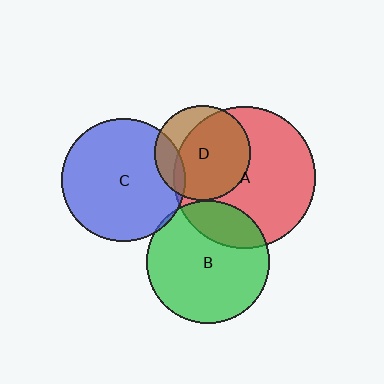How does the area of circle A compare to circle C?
Approximately 1.3 times.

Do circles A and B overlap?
Yes.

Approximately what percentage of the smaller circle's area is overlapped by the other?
Approximately 20%.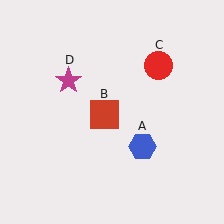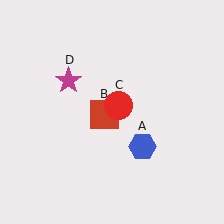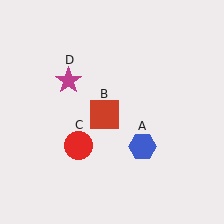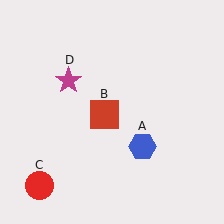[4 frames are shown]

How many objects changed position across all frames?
1 object changed position: red circle (object C).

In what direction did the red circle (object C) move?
The red circle (object C) moved down and to the left.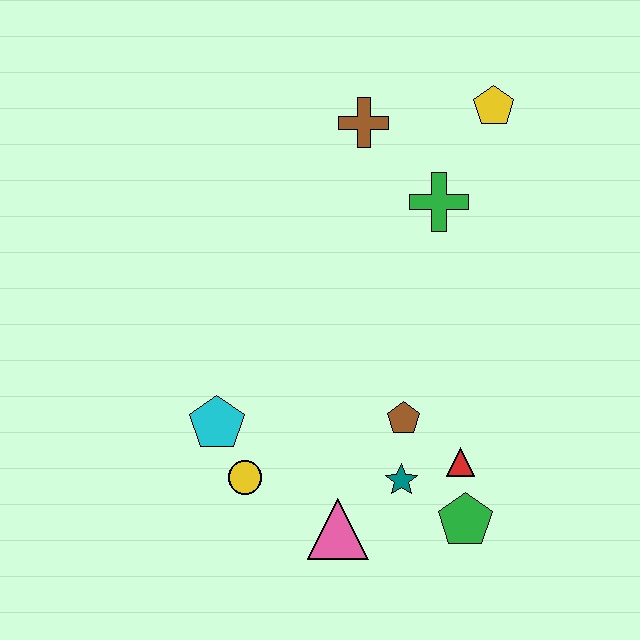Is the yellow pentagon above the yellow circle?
Yes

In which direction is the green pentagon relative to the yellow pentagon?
The green pentagon is below the yellow pentagon.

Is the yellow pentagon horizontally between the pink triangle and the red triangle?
No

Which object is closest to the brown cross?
The green cross is closest to the brown cross.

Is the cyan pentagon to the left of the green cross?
Yes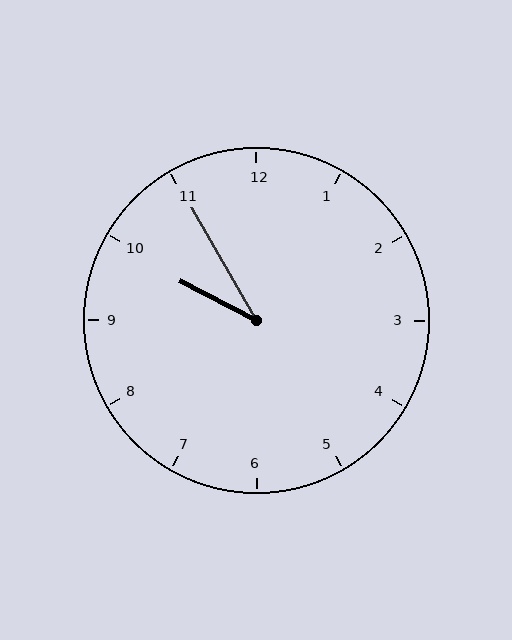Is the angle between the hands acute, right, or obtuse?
It is acute.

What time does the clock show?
9:55.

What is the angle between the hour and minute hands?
Approximately 32 degrees.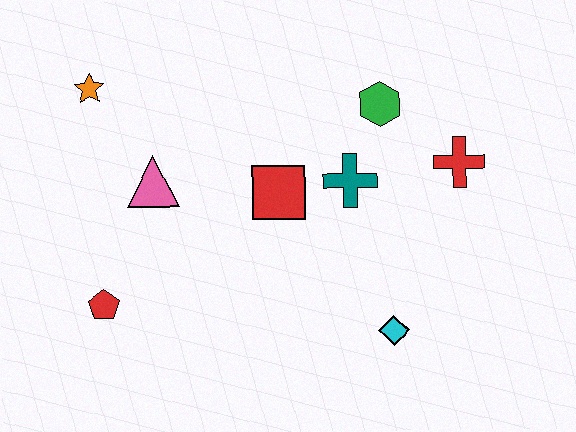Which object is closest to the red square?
The teal cross is closest to the red square.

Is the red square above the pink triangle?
No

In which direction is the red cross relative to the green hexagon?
The red cross is to the right of the green hexagon.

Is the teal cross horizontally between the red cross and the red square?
Yes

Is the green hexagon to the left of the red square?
No